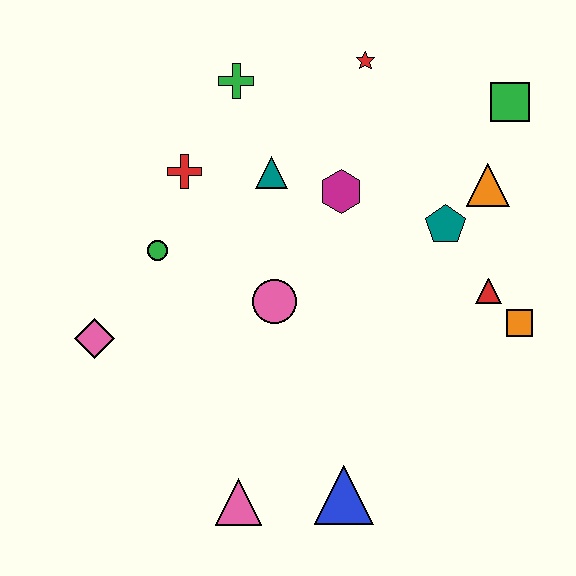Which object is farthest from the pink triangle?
The green square is farthest from the pink triangle.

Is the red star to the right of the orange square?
No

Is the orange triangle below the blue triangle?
No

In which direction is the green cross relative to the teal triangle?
The green cross is above the teal triangle.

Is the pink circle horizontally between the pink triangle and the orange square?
Yes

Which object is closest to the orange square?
The red triangle is closest to the orange square.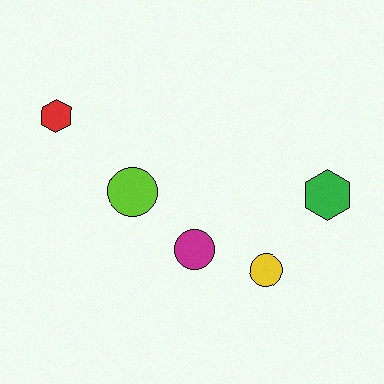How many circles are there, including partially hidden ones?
There are 3 circles.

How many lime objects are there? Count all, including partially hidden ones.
There is 1 lime object.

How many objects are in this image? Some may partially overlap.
There are 5 objects.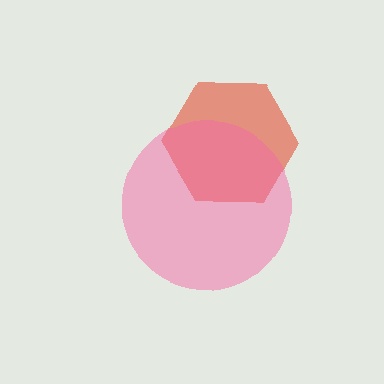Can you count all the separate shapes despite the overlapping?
Yes, there are 2 separate shapes.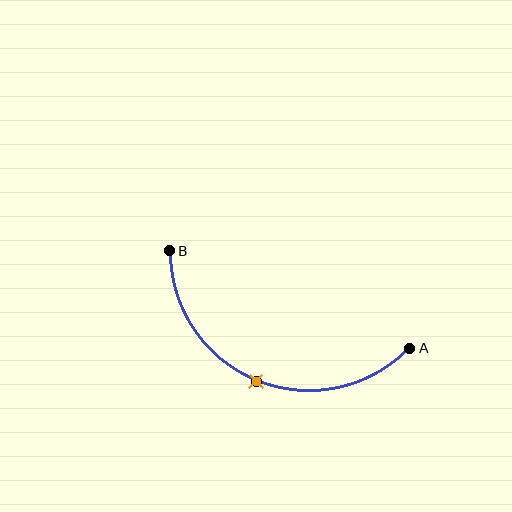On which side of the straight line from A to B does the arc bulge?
The arc bulges below the straight line connecting A and B.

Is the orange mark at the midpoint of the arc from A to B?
Yes. The orange mark lies on the arc at equal arc-length from both A and B — it is the arc midpoint.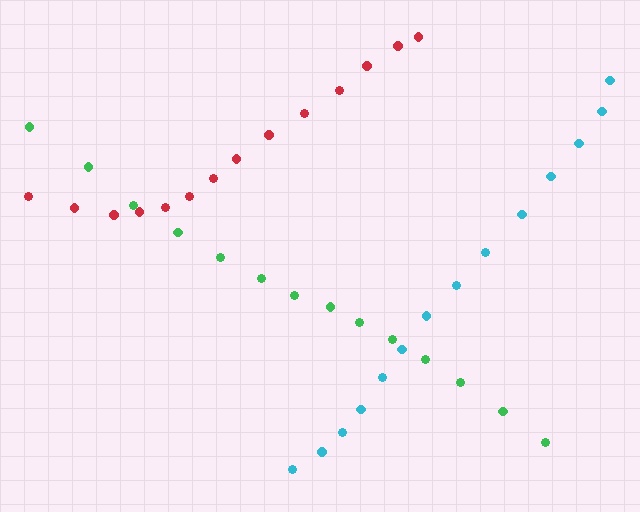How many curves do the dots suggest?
There are 3 distinct paths.